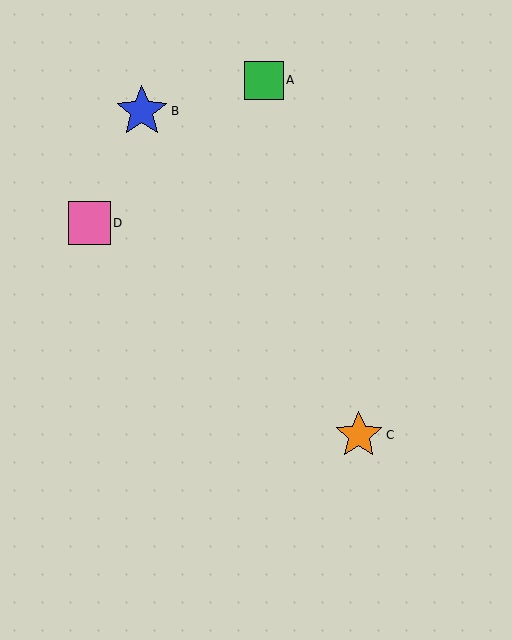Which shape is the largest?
The blue star (labeled B) is the largest.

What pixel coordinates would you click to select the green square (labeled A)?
Click at (264, 80) to select the green square A.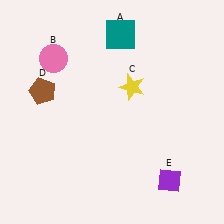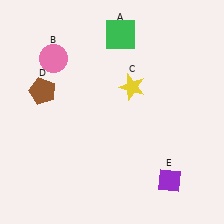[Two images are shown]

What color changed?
The square (A) changed from teal in Image 1 to green in Image 2.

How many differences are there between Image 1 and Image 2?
There is 1 difference between the two images.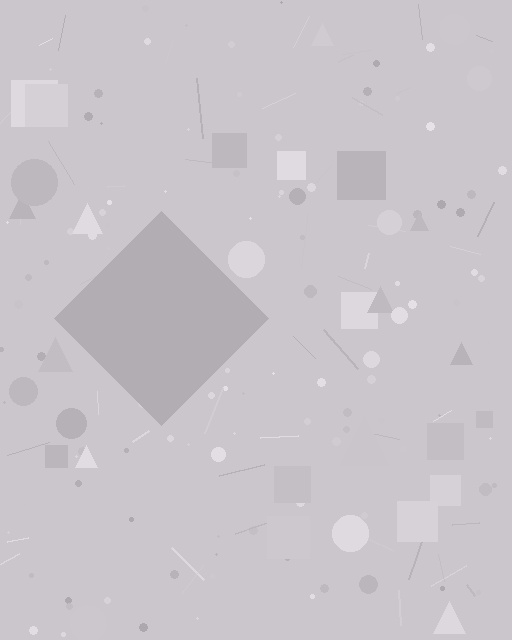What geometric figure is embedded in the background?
A diamond is embedded in the background.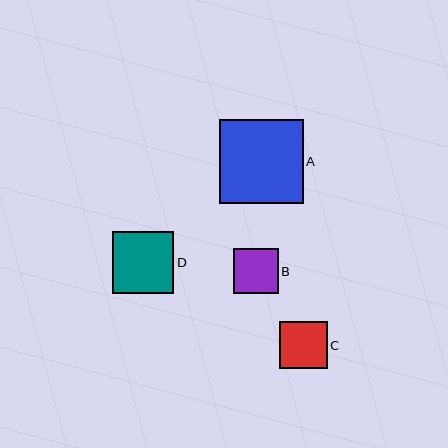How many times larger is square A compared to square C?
Square A is approximately 1.8 times the size of square C.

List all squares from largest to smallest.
From largest to smallest: A, D, C, B.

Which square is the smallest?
Square B is the smallest with a size of approximately 45 pixels.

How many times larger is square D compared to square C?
Square D is approximately 1.3 times the size of square C.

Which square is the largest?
Square A is the largest with a size of approximately 84 pixels.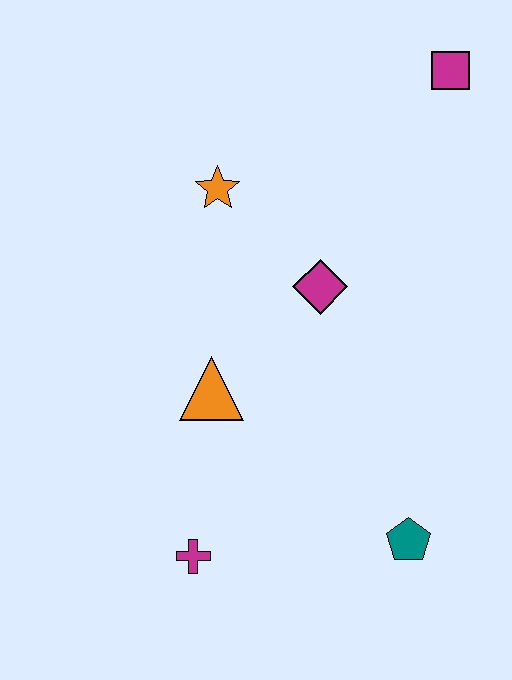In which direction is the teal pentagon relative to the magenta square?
The teal pentagon is below the magenta square.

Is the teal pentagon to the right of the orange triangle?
Yes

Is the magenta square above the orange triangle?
Yes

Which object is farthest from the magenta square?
The magenta cross is farthest from the magenta square.